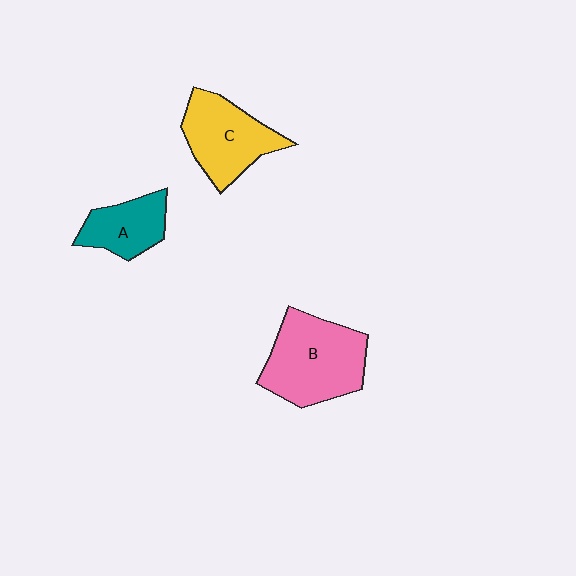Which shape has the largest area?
Shape B (pink).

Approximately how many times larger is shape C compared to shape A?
Approximately 1.4 times.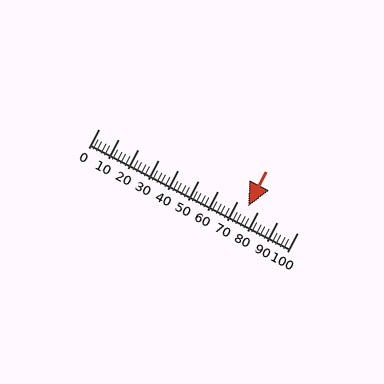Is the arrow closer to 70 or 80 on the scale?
The arrow is closer to 80.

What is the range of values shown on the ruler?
The ruler shows values from 0 to 100.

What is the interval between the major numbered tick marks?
The major tick marks are spaced 10 units apart.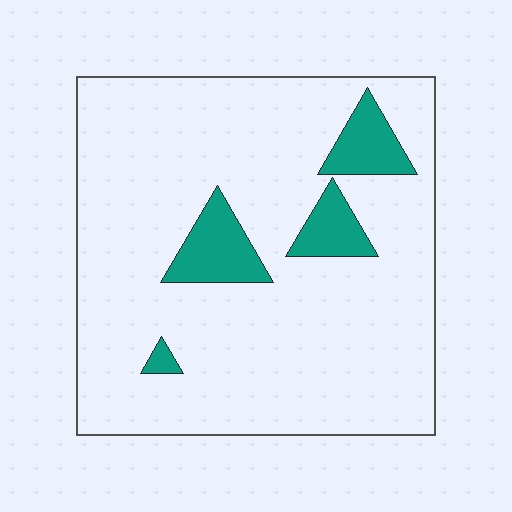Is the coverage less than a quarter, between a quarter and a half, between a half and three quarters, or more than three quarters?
Less than a quarter.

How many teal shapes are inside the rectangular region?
4.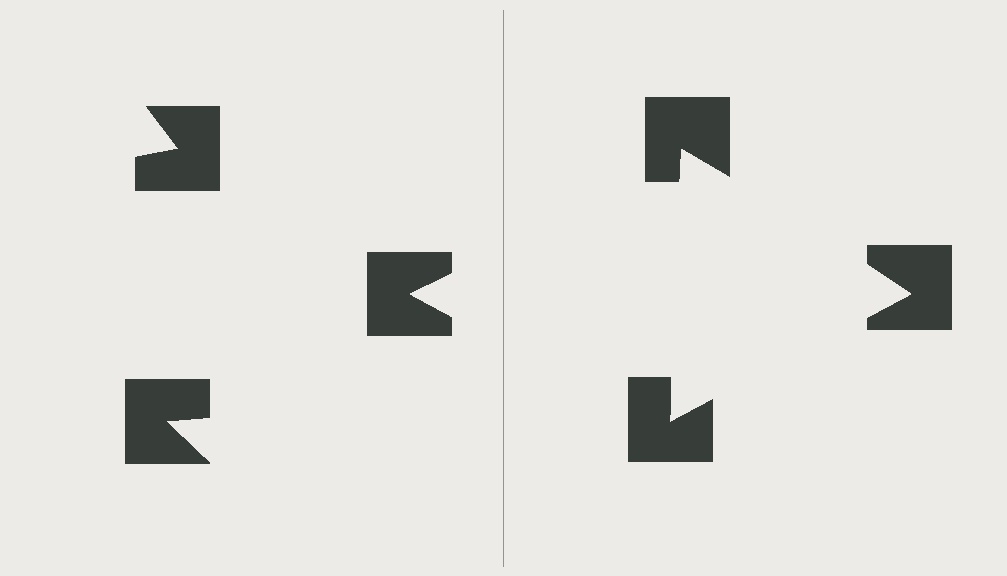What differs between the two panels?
The notched squares are positioned identically on both sides; only the wedge orientations differ. On the right they align to a triangle; on the left they are misaligned.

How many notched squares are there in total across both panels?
6 — 3 on each side.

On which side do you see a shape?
An illusory triangle appears on the right side. On the left side the wedge cuts are rotated, so no coherent shape forms.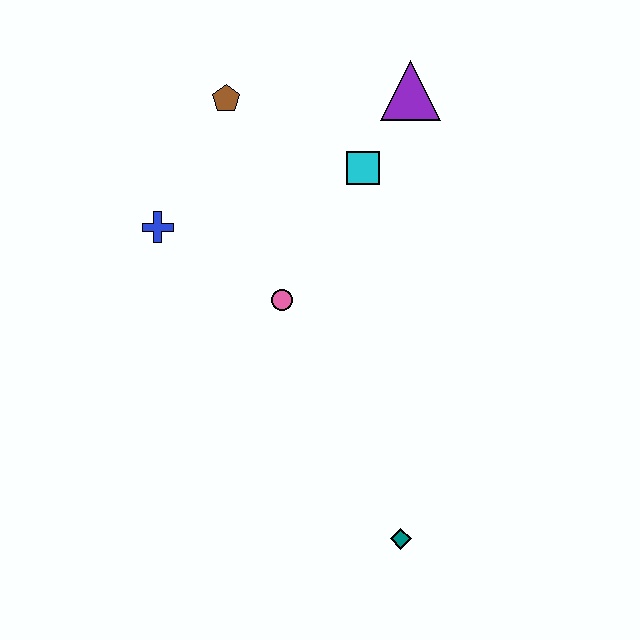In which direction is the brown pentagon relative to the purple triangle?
The brown pentagon is to the left of the purple triangle.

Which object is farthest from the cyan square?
The teal diamond is farthest from the cyan square.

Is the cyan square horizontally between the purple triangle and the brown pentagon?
Yes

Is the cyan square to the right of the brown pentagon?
Yes